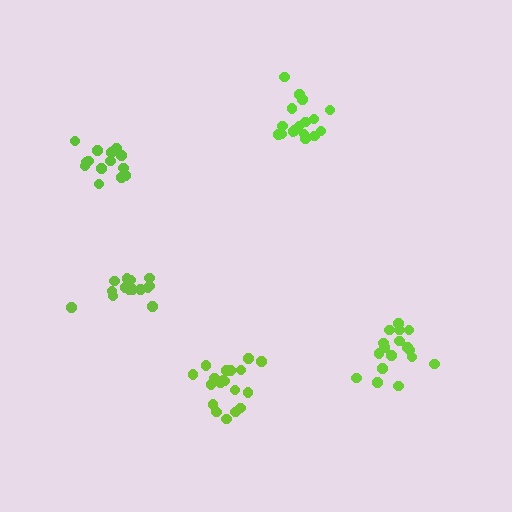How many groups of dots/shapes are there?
There are 5 groups.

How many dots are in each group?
Group 1: 14 dots, Group 2: 19 dots, Group 3: 17 dots, Group 4: 17 dots, Group 5: 14 dots (81 total).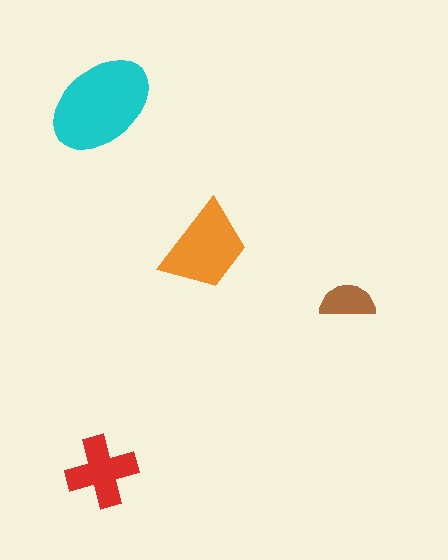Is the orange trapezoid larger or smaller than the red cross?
Larger.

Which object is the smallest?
The brown semicircle.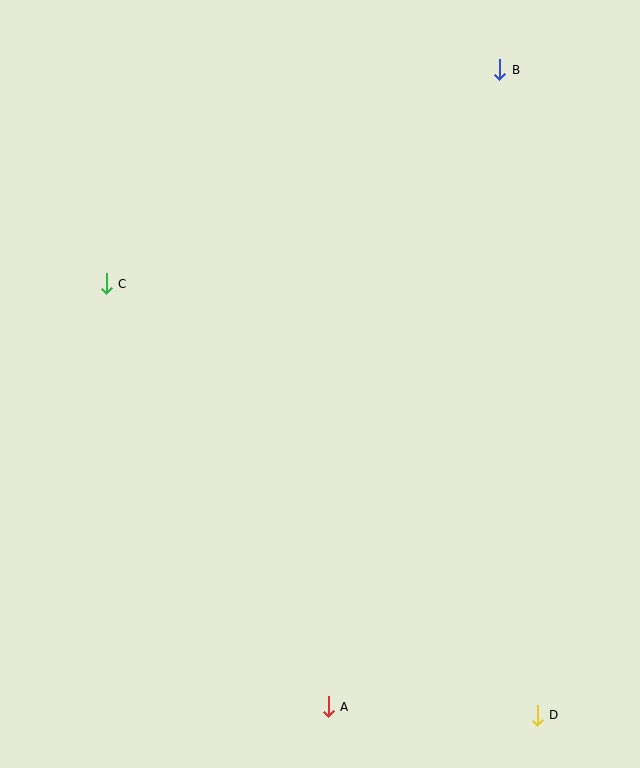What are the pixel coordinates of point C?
Point C is at (106, 284).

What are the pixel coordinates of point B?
Point B is at (500, 70).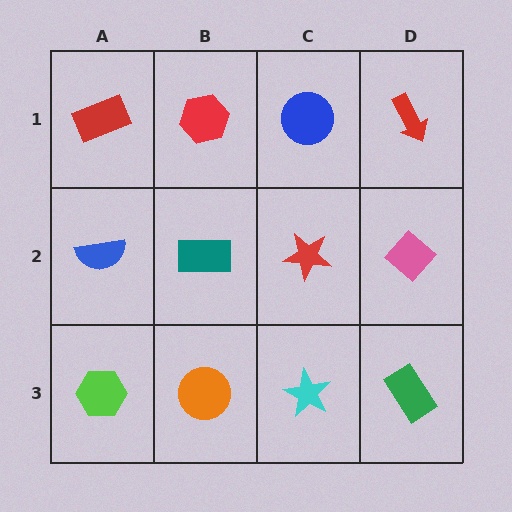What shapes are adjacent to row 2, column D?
A red arrow (row 1, column D), a green rectangle (row 3, column D), a red star (row 2, column C).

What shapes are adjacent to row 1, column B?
A teal rectangle (row 2, column B), a red rectangle (row 1, column A), a blue circle (row 1, column C).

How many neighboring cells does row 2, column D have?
3.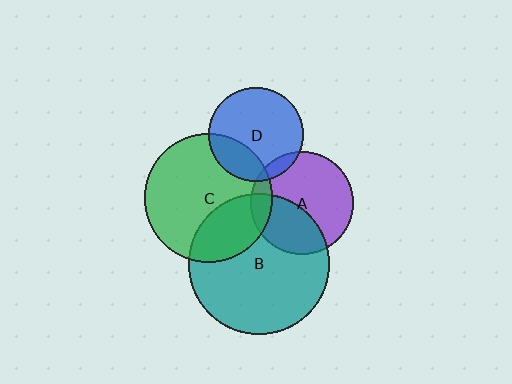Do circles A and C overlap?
Yes.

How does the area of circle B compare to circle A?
Approximately 1.9 times.